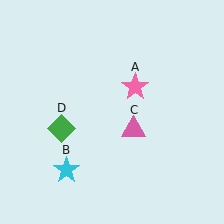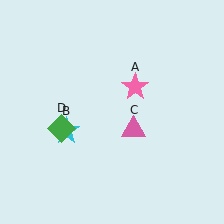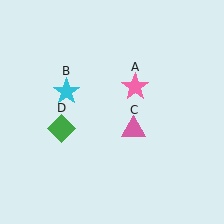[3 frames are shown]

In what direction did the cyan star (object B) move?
The cyan star (object B) moved up.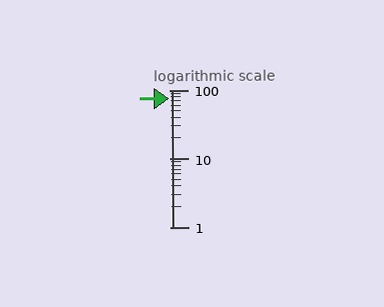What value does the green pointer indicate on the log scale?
The pointer indicates approximately 75.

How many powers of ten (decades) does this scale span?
The scale spans 2 decades, from 1 to 100.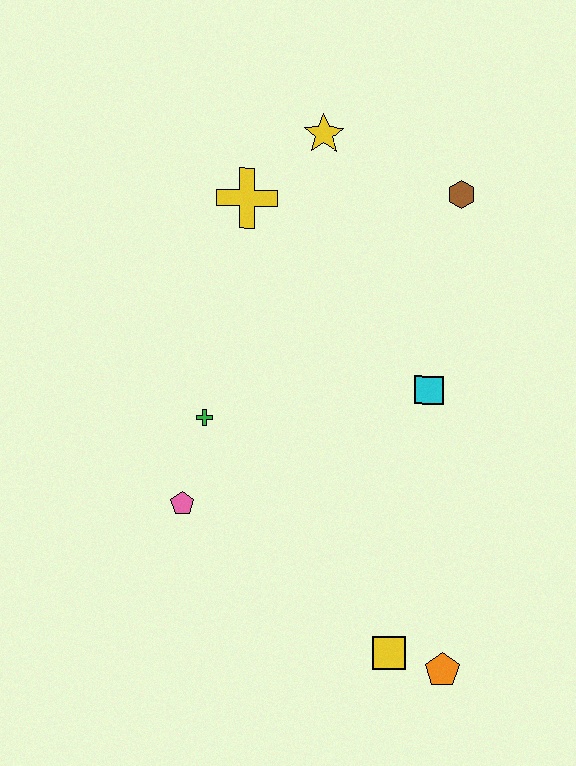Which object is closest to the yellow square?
The orange pentagon is closest to the yellow square.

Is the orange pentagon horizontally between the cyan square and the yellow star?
No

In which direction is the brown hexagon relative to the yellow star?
The brown hexagon is to the right of the yellow star.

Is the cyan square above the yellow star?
No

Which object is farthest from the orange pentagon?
The yellow star is farthest from the orange pentagon.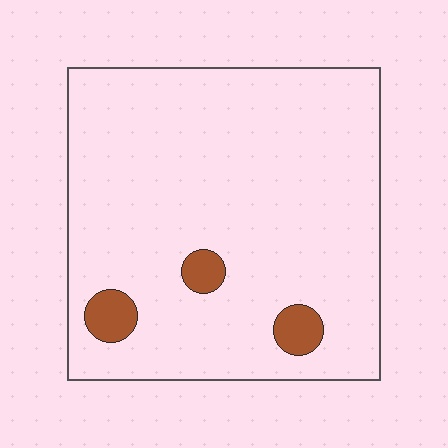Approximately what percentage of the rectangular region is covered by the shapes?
Approximately 5%.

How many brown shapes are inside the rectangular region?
3.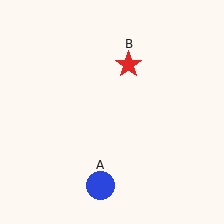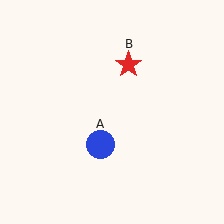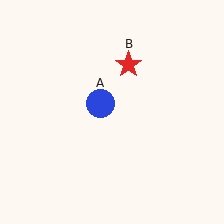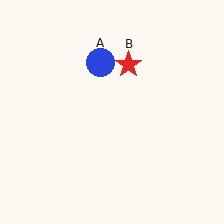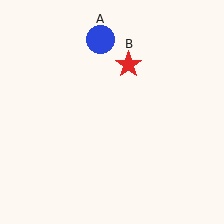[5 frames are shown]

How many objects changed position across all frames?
1 object changed position: blue circle (object A).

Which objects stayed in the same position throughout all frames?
Red star (object B) remained stationary.